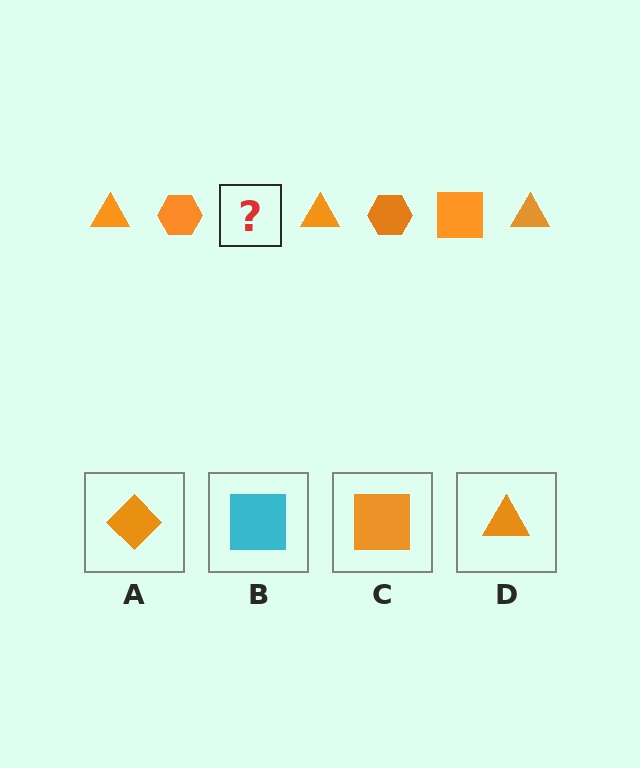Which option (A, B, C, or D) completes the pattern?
C.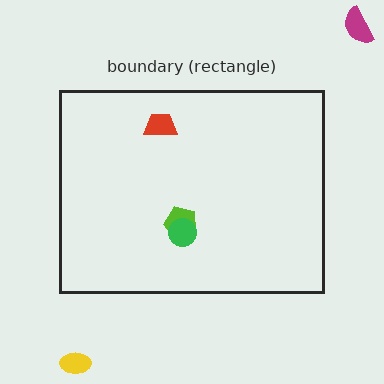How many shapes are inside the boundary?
3 inside, 2 outside.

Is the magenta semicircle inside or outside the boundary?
Outside.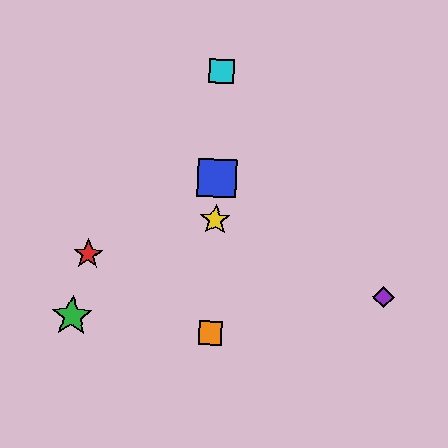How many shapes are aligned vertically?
4 shapes (the blue square, the yellow star, the orange square, the cyan square) are aligned vertically.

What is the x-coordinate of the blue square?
The blue square is at x≈217.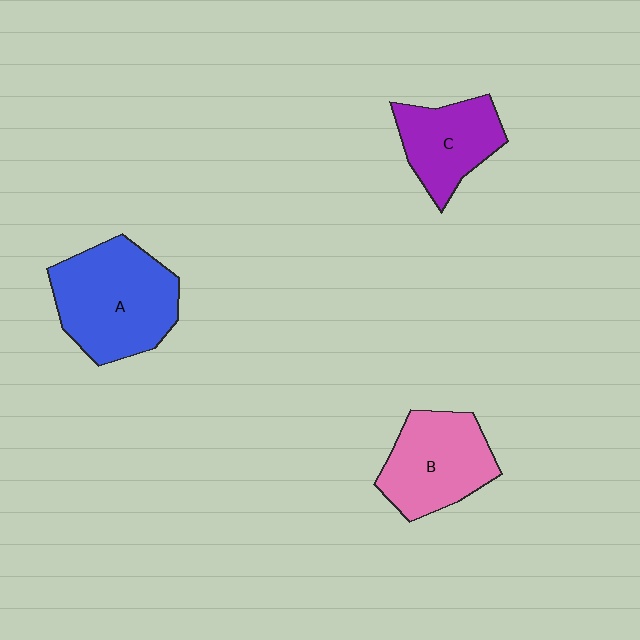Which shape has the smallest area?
Shape C (purple).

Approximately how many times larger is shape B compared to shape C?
Approximately 1.2 times.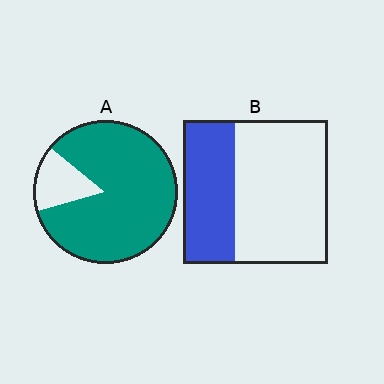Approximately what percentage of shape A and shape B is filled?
A is approximately 85% and B is approximately 35%.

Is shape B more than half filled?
No.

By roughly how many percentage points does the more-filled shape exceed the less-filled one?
By roughly 50 percentage points (A over B).